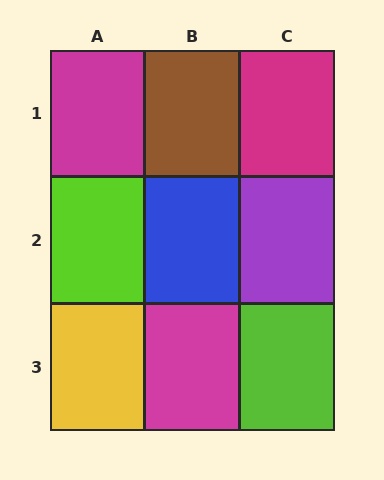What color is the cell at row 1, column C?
Magenta.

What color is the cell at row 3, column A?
Yellow.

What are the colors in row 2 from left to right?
Lime, blue, purple.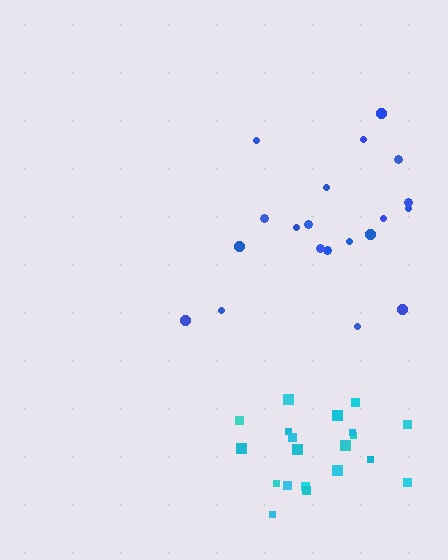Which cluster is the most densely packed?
Cyan.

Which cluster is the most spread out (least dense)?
Blue.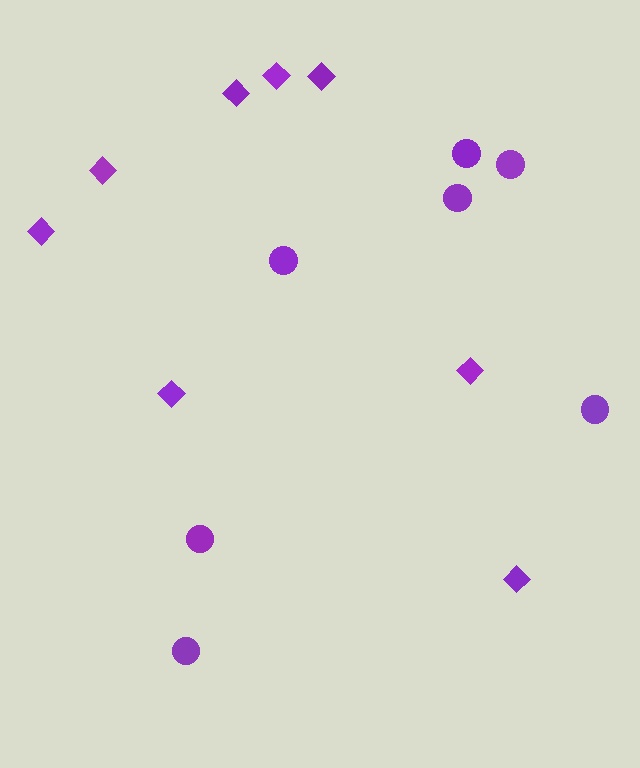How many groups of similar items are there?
There are 2 groups: one group of circles (7) and one group of diamonds (8).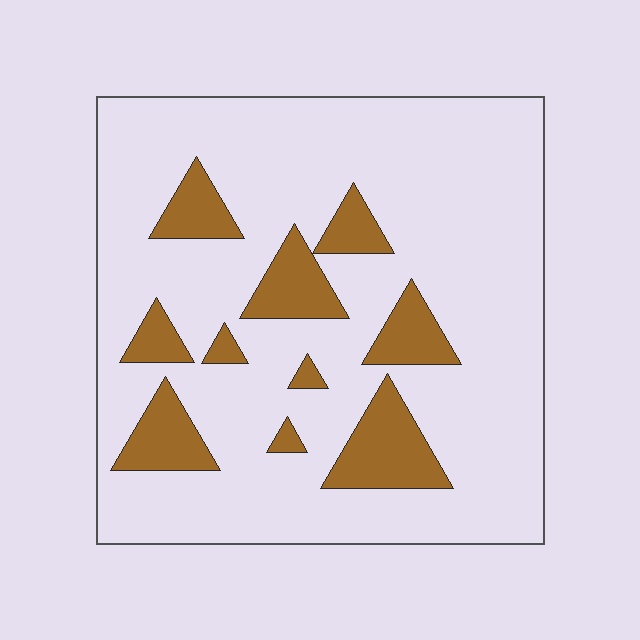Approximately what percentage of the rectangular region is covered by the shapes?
Approximately 15%.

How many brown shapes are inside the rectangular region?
10.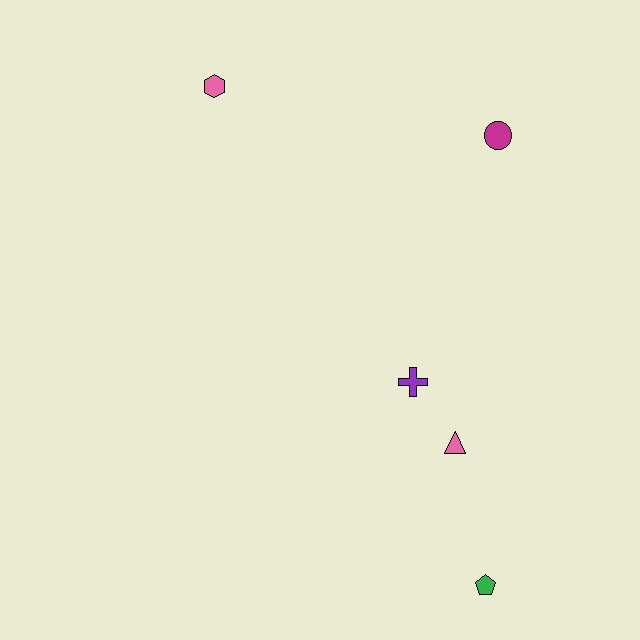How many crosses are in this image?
There is 1 cross.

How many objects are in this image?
There are 5 objects.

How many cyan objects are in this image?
There are no cyan objects.